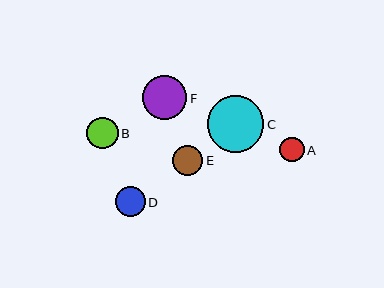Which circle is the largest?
Circle C is the largest with a size of approximately 57 pixels.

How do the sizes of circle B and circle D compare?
Circle B and circle D are approximately the same size.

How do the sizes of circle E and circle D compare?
Circle E and circle D are approximately the same size.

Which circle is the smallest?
Circle A is the smallest with a size of approximately 24 pixels.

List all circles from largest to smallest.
From largest to smallest: C, F, B, E, D, A.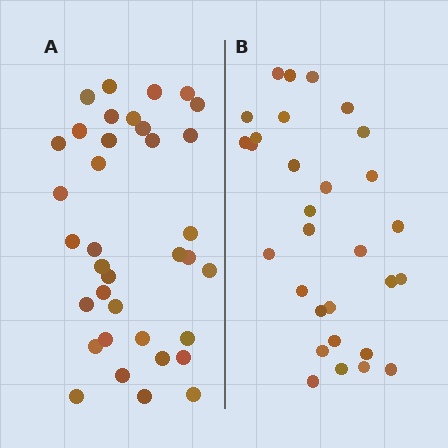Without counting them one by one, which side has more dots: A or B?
Region A (the left region) has more dots.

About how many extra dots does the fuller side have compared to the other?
Region A has about 6 more dots than region B.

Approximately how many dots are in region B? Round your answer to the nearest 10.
About 30 dots.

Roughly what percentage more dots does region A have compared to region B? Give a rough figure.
About 20% more.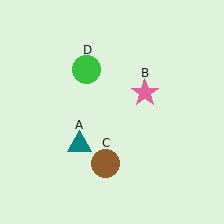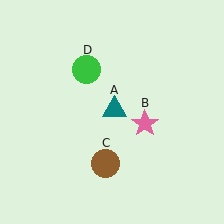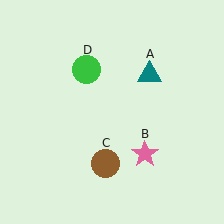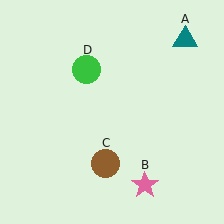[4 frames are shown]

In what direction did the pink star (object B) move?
The pink star (object B) moved down.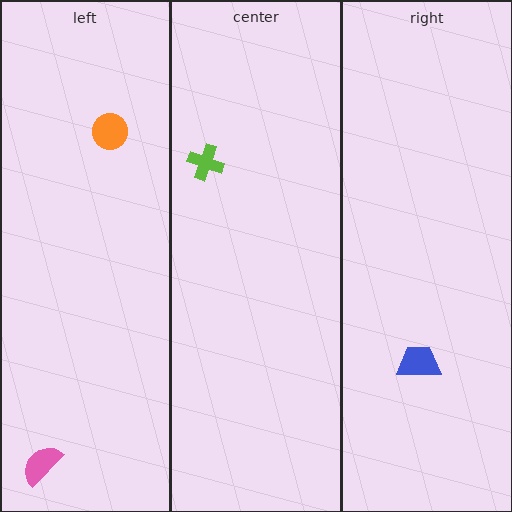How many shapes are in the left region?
2.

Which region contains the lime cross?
The center region.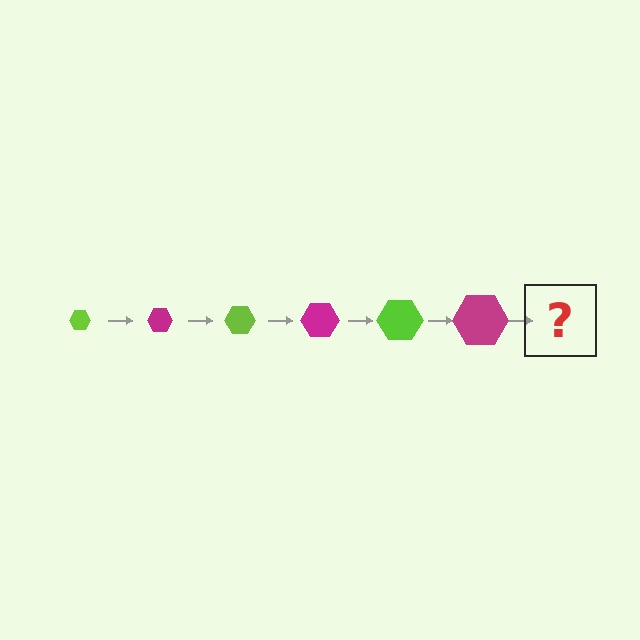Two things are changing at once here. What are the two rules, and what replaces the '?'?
The two rules are that the hexagon grows larger each step and the color cycles through lime and magenta. The '?' should be a lime hexagon, larger than the previous one.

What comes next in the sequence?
The next element should be a lime hexagon, larger than the previous one.